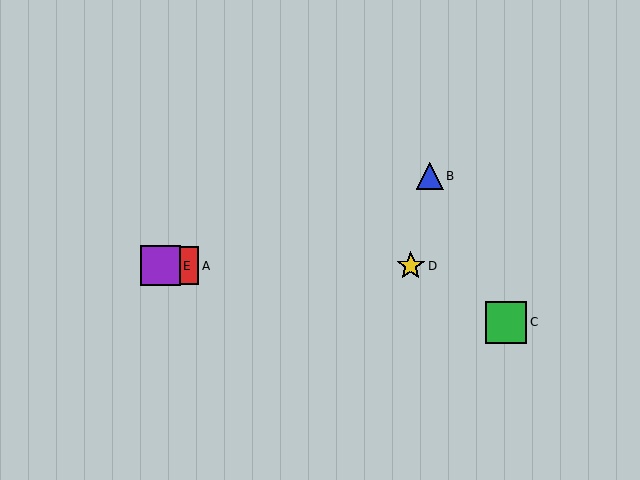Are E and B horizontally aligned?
No, E is at y≈266 and B is at y≈176.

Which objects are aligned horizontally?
Objects A, D, E are aligned horizontally.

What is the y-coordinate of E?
Object E is at y≈266.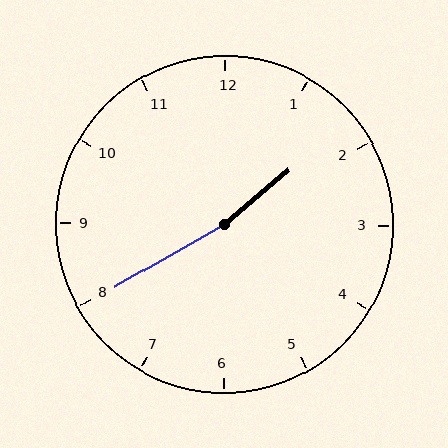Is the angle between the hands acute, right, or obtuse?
It is obtuse.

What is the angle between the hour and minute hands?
Approximately 170 degrees.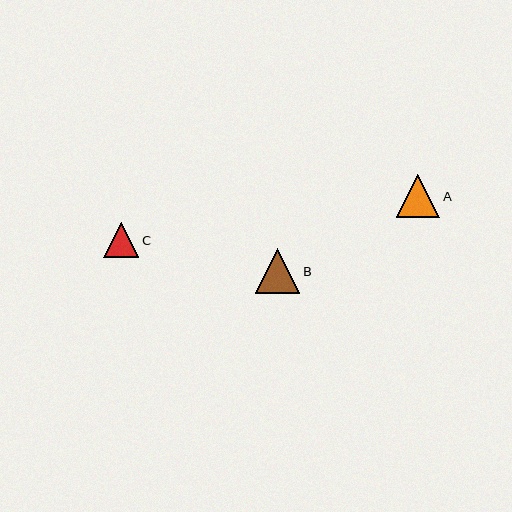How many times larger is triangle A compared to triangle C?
Triangle A is approximately 1.2 times the size of triangle C.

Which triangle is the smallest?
Triangle C is the smallest with a size of approximately 35 pixels.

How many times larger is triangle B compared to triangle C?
Triangle B is approximately 1.3 times the size of triangle C.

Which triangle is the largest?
Triangle B is the largest with a size of approximately 44 pixels.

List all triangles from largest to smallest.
From largest to smallest: B, A, C.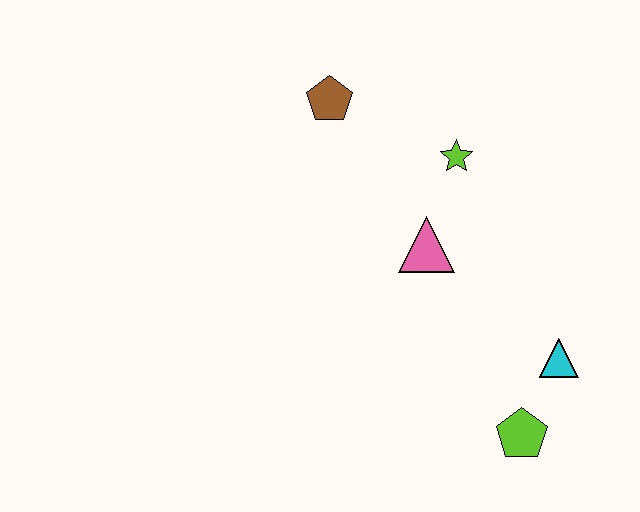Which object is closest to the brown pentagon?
The lime star is closest to the brown pentagon.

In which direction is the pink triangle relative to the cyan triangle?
The pink triangle is to the left of the cyan triangle.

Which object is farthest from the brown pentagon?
The lime pentagon is farthest from the brown pentagon.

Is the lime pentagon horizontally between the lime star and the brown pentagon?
No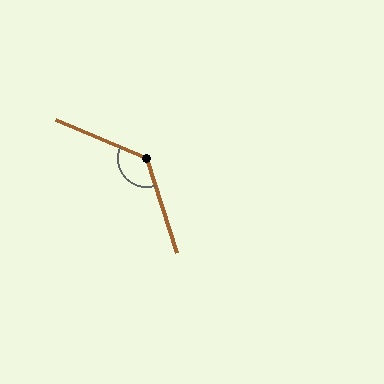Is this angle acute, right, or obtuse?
It is obtuse.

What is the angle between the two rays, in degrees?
Approximately 131 degrees.